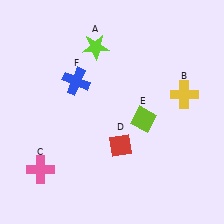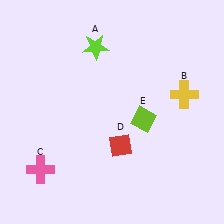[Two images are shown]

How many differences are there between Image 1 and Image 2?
There is 1 difference between the two images.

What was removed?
The blue cross (F) was removed in Image 2.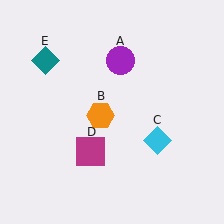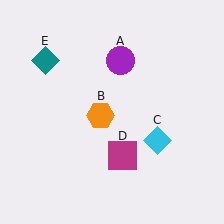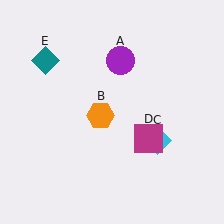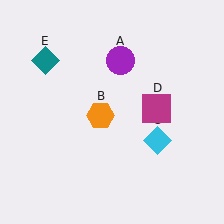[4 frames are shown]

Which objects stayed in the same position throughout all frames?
Purple circle (object A) and orange hexagon (object B) and cyan diamond (object C) and teal diamond (object E) remained stationary.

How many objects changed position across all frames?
1 object changed position: magenta square (object D).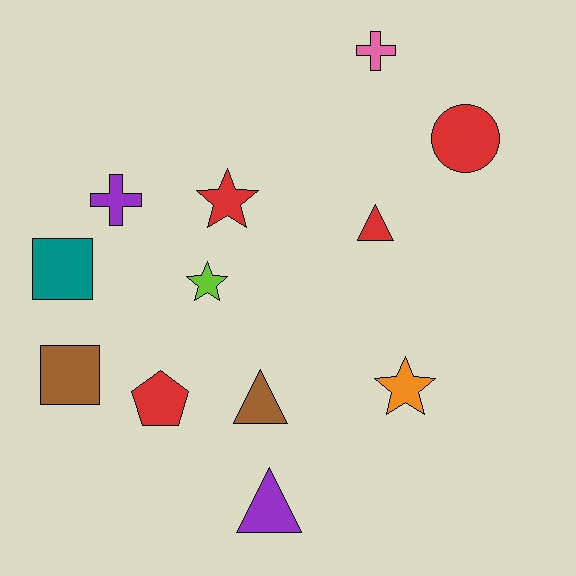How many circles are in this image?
There is 1 circle.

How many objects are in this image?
There are 12 objects.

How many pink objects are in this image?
There is 1 pink object.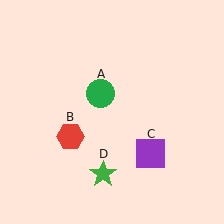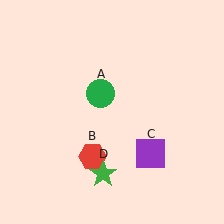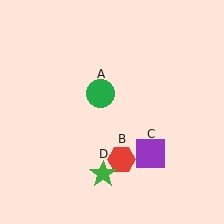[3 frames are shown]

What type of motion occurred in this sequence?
The red hexagon (object B) rotated counterclockwise around the center of the scene.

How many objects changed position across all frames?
1 object changed position: red hexagon (object B).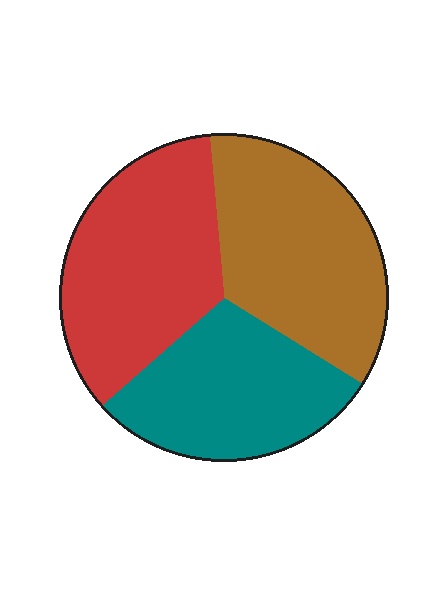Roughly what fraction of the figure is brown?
Brown takes up about one third (1/3) of the figure.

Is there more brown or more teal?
Brown.